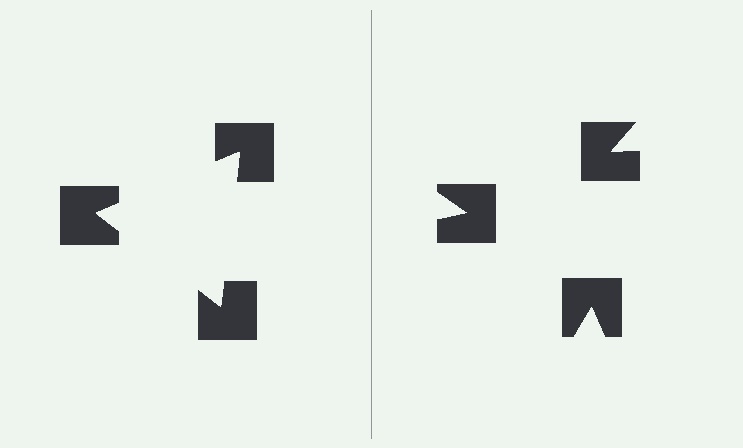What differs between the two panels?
The notched squares are positioned identically on both sides; only the wedge orientations differ. On the left they align to a triangle; on the right they are misaligned.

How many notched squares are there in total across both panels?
6 — 3 on each side.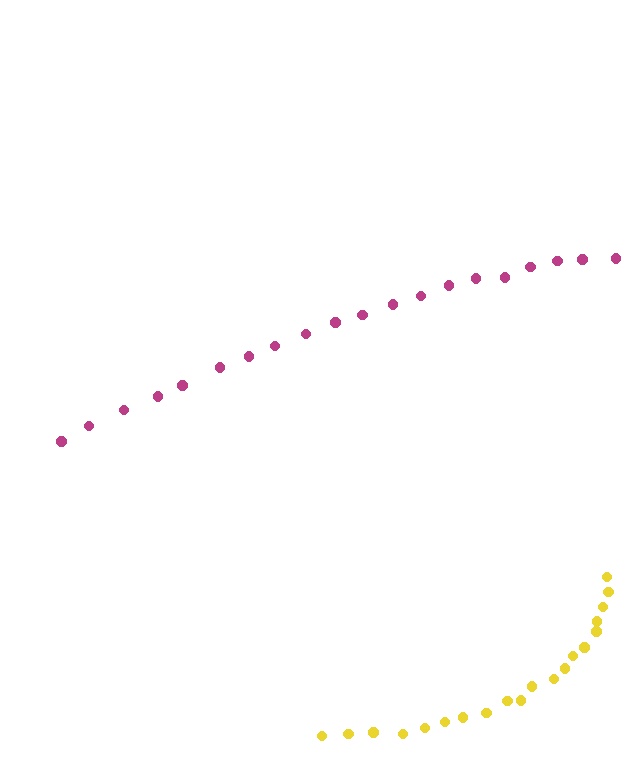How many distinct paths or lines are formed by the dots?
There are 2 distinct paths.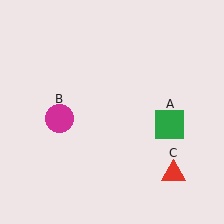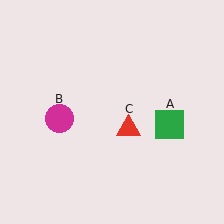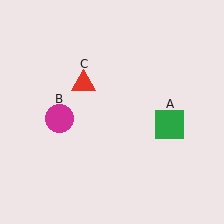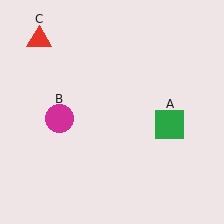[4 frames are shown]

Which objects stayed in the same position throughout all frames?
Green square (object A) and magenta circle (object B) remained stationary.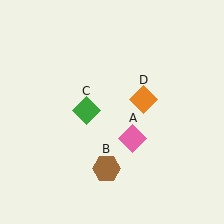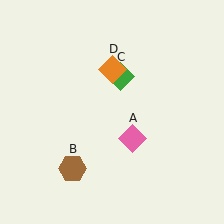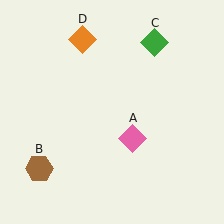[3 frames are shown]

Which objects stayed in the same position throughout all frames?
Pink diamond (object A) remained stationary.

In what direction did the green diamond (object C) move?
The green diamond (object C) moved up and to the right.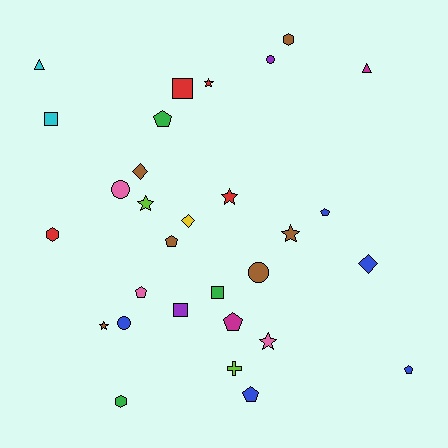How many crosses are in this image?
There is 1 cross.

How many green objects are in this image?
There are 3 green objects.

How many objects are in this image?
There are 30 objects.